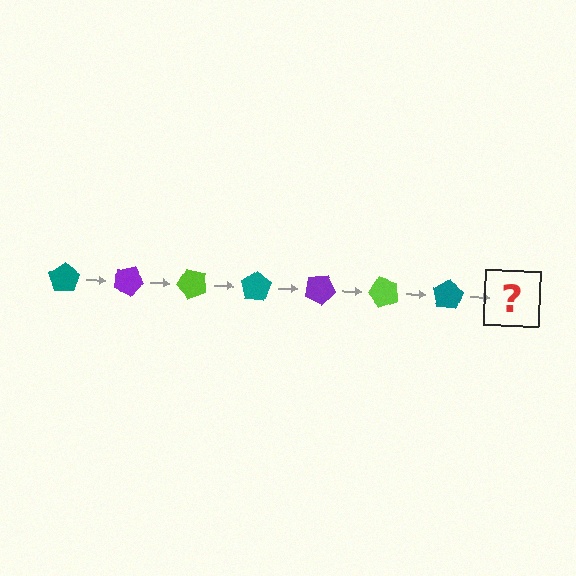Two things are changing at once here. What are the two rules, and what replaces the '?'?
The two rules are that it rotates 25 degrees each step and the color cycles through teal, purple, and lime. The '?' should be a purple pentagon, rotated 175 degrees from the start.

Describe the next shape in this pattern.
It should be a purple pentagon, rotated 175 degrees from the start.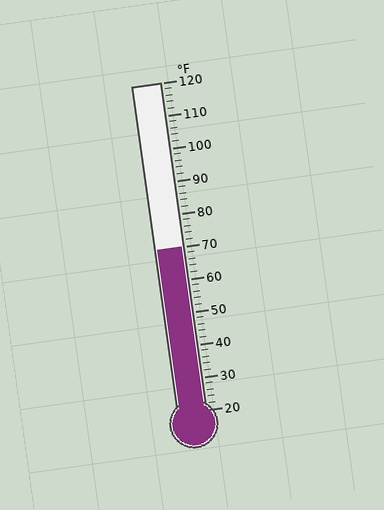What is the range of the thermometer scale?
The thermometer scale ranges from 20°F to 120°F.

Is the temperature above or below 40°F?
The temperature is above 40°F.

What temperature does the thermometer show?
The thermometer shows approximately 70°F.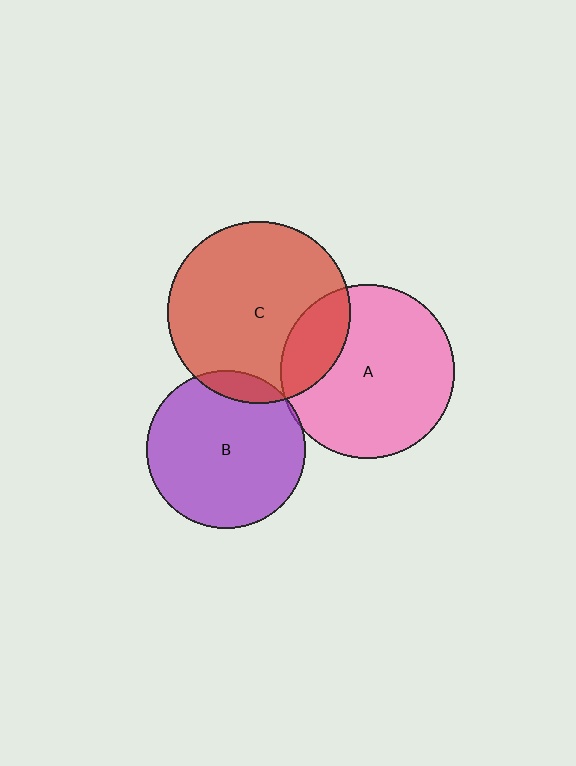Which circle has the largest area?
Circle C (red).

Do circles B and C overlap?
Yes.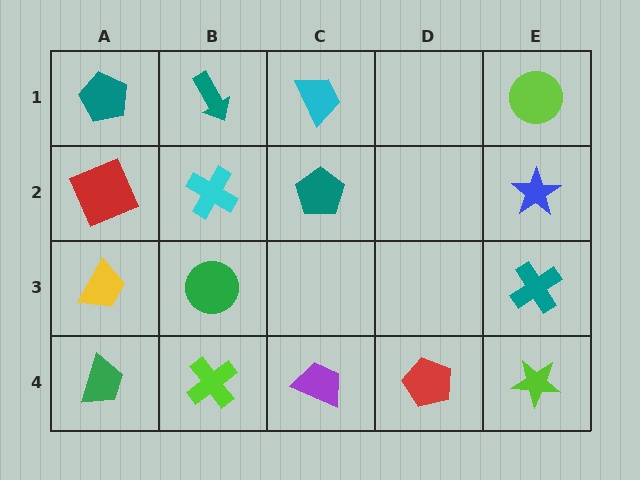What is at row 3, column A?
A yellow trapezoid.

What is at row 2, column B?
A cyan cross.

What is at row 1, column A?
A teal pentagon.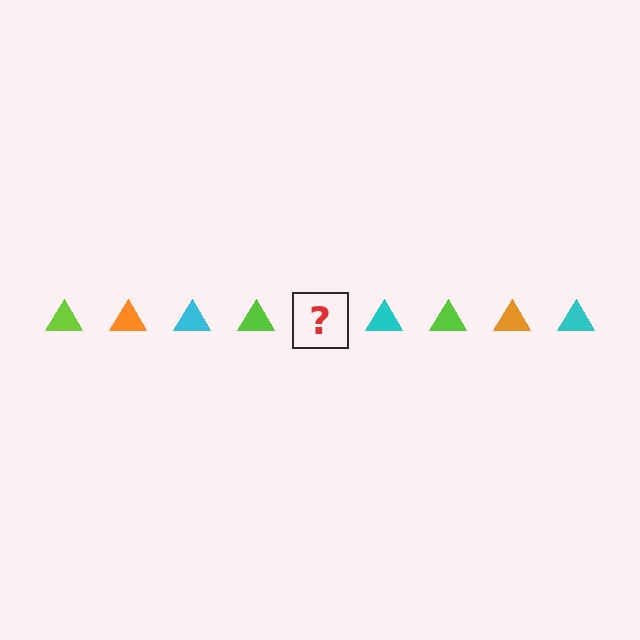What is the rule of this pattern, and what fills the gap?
The rule is that the pattern cycles through lime, orange, cyan triangles. The gap should be filled with an orange triangle.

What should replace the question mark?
The question mark should be replaced with an orange triangle.